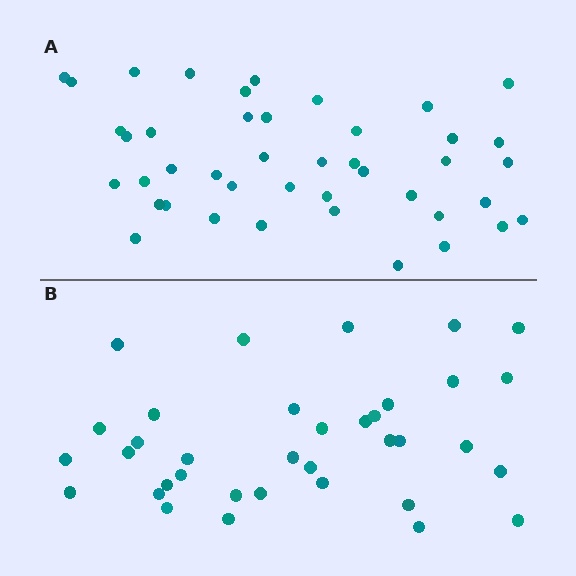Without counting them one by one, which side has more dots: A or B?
Region A (the top region) has more dots.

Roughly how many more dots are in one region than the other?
Region A has roughly 8 or so more dots than region B.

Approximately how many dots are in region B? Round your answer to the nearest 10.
About 40 dots. (The exact count is 36, which rounds to 40.)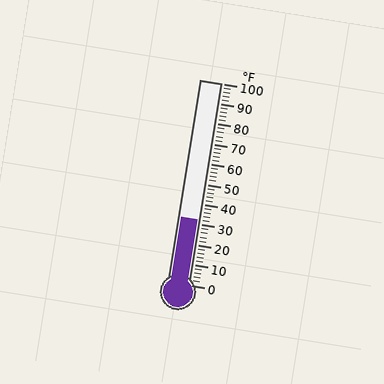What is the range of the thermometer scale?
The thermometer scale ranges from 0°F to 100°F.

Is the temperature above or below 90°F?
The temperature is below 90°F.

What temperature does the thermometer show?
The thermometer shows approximately 32°F.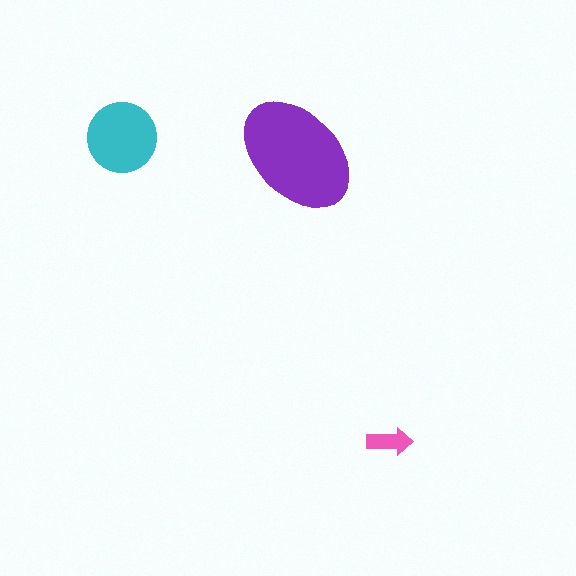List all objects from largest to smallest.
The purple ellipse, the cyan circle, the pink arrow.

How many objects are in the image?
There are 3 objects in the image.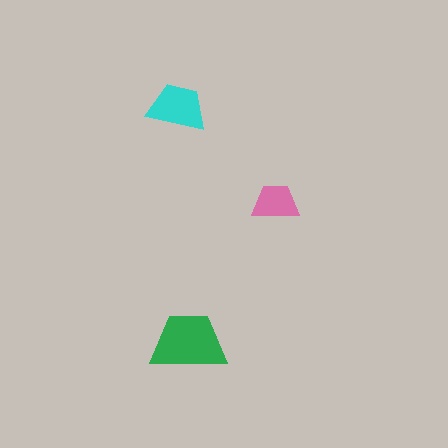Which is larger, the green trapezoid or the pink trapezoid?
The green one.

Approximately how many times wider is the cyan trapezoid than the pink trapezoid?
About 1.5 times wider.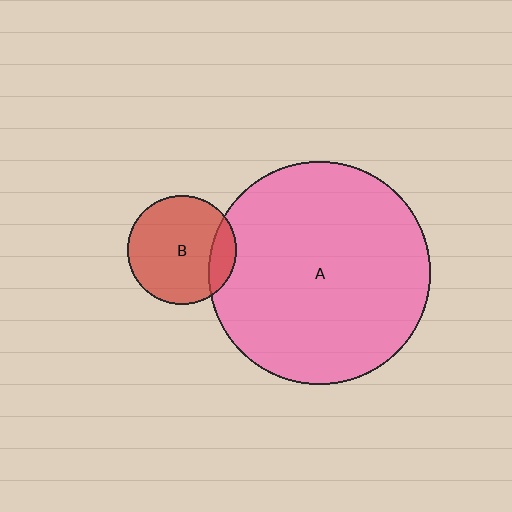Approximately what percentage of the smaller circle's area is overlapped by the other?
Approximately 15%.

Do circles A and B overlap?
Yes.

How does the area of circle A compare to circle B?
Approximately 4.2 times.